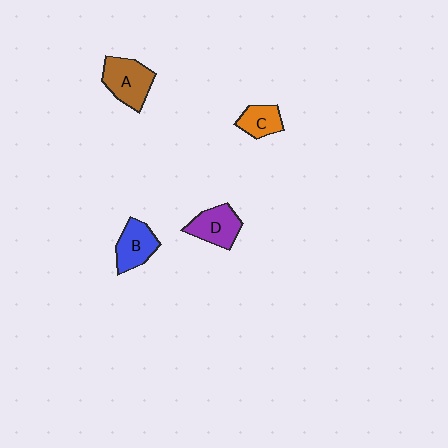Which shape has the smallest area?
Shape C (orange).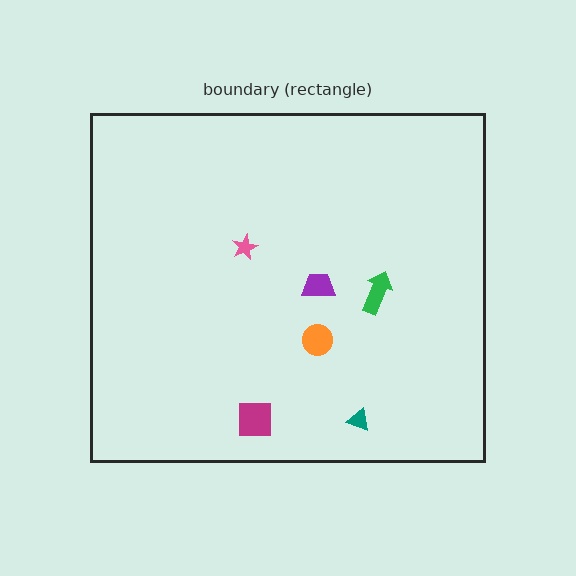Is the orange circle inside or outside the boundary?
Inside.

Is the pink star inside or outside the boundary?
Inside.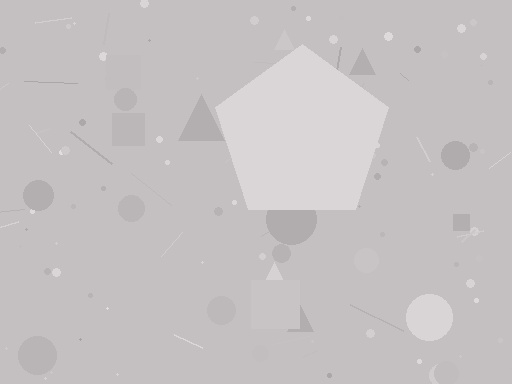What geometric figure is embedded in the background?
A pentagon is embedded in the background.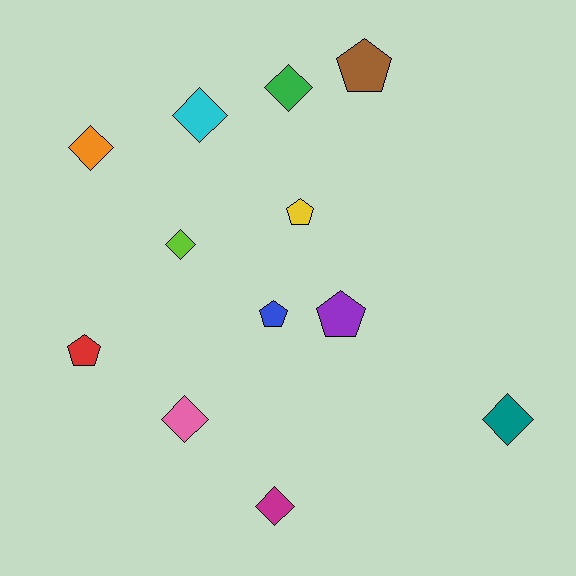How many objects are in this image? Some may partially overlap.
There are 12 objects.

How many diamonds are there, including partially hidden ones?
There are 7 diamonds.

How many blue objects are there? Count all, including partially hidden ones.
There is 1 blue object.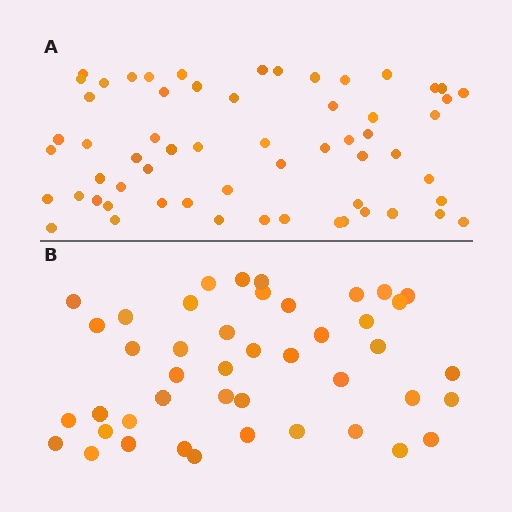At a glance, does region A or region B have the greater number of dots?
Region A (the top region) has more dots.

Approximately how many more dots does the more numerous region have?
Region A has approximately 15 more dots than region B.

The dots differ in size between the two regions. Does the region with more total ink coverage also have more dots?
No. Region B has more total ink coverage because its dots are larger, but region A actually contains more individual dots. Total area can be misleading — the number of items is what matters here.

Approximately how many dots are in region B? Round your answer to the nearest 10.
About 40 dots. (The exact count is 44, which rounds to 40.)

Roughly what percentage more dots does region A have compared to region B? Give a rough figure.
About 35% more.